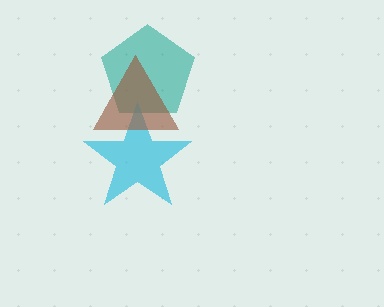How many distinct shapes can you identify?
There are 3 distinct shapes: a teal pentagon, a cyan star, a brown triangle.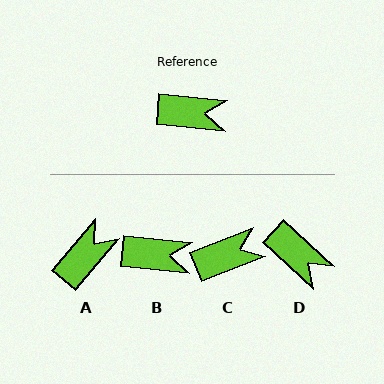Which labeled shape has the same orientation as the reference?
B.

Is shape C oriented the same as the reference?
No, it is off by about 27 degrees.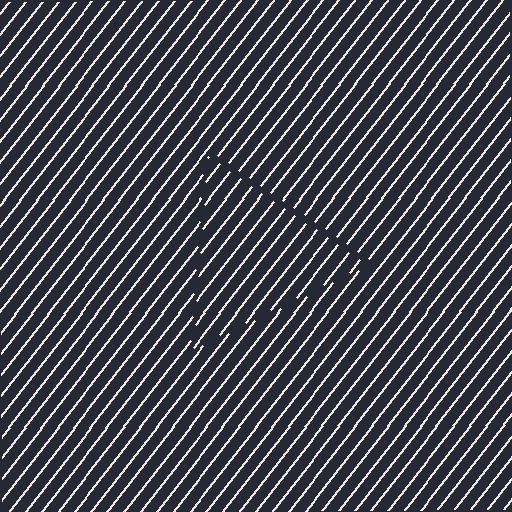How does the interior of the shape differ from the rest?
The interior of the shape contains the same grating, shifted by half a period — the contour is defined by the phase discontinuity where line-ends from the inner and outer gratings abut.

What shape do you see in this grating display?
An illusory triangle. The interior of the shape contains the same grating, shifted by half a period — the contour is defined by the phase discontinuity where line-ends from the inner and outer gratings abut.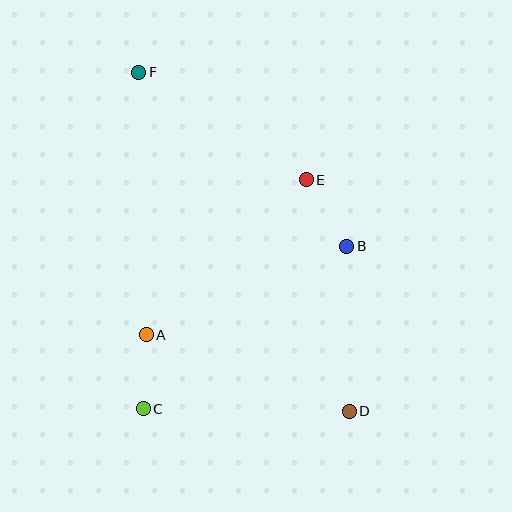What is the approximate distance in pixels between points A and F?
The distance between A and F is approximately 263 pixels.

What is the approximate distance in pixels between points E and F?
The distance between E and F is approximately 199 pixels.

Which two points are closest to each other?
Points A and C are closest to each other.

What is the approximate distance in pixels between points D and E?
The distance between D and E is approximately 235 pixels.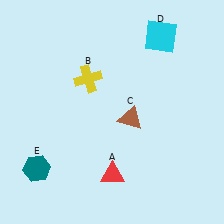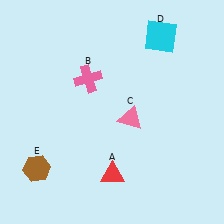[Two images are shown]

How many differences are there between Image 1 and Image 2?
There are 3 differences between the two images.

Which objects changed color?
B changed from yellow to pink. C changed from brown to pink. E changed from teal to brown.